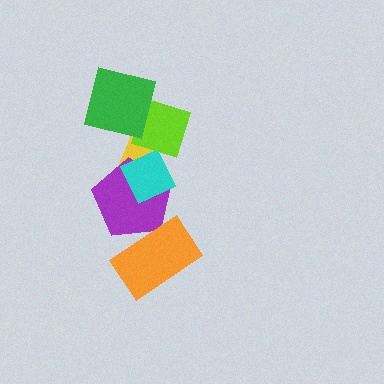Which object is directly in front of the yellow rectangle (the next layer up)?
The purple pentagon is directly in front of the yellow rectangle.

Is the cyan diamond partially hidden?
Yes, it is partially covered by another shape.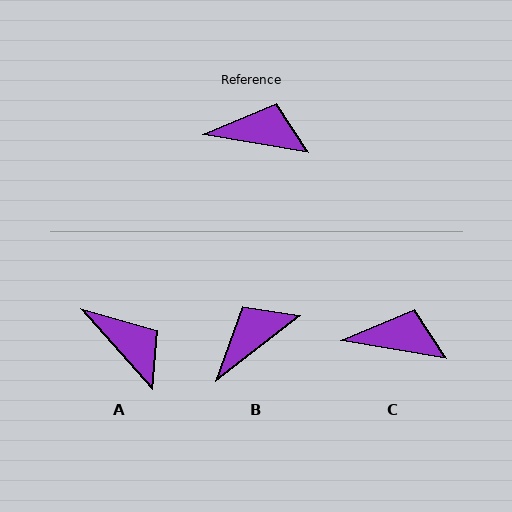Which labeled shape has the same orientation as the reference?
C.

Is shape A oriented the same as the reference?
No, it is off by about 39 degrees.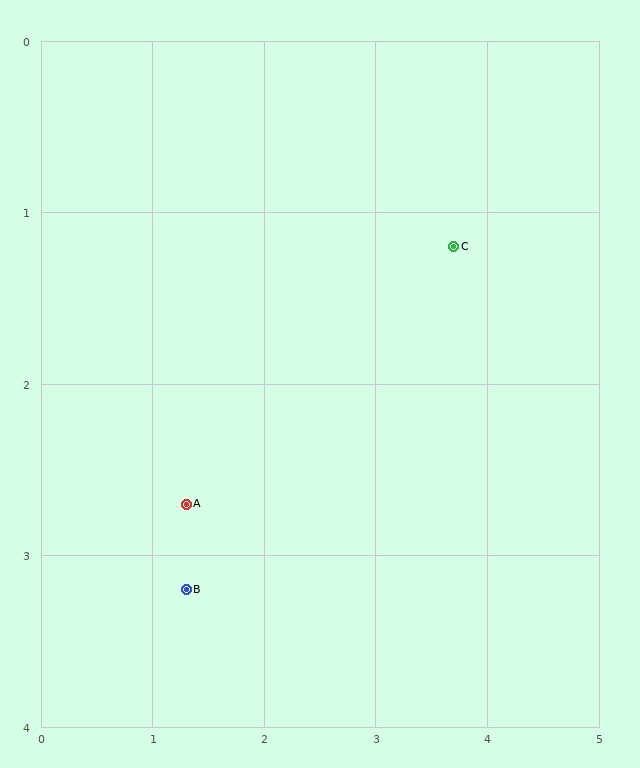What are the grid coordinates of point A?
Point A is at approximately (1.3, 2.7).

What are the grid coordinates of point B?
Point B is at approximately (1.3, 3.2).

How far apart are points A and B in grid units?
Points A and B are about 0.5 grid units apart.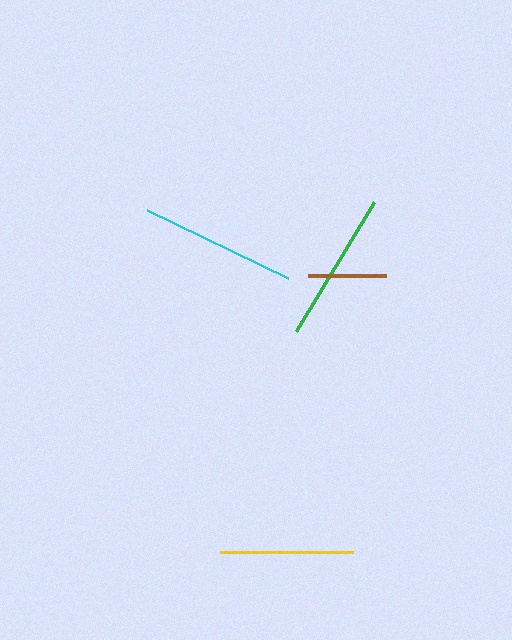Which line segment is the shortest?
The brown line is the shortest at approximately 78 pixels.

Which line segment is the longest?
The cyan line is the longest at approximately 157 pixels.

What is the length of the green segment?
The green segment is approximately 151 pixels long.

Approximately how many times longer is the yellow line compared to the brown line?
The yellow line is approximately 1.7 times the length of the brown line.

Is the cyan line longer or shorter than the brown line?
The cyan line is longer than the brown line.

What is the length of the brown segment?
The brown segment is approximately 78 pixels long.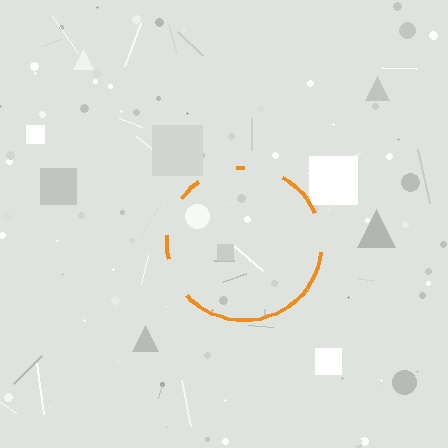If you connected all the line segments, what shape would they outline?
They would outline a circle.